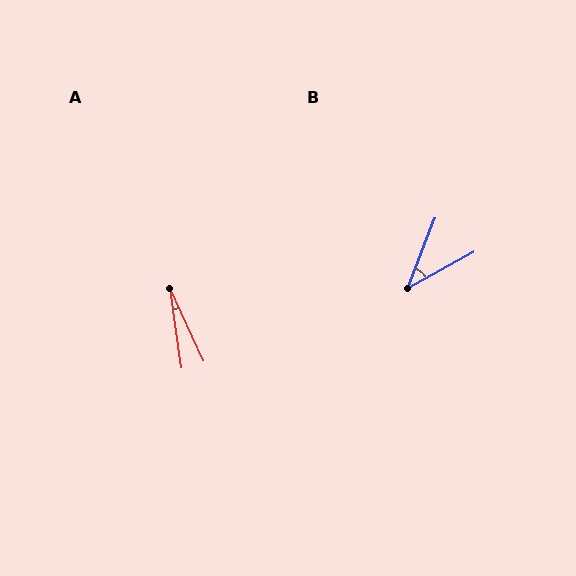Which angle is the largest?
B, at approximately 40 degrees.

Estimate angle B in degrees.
Approximately 40 degrees.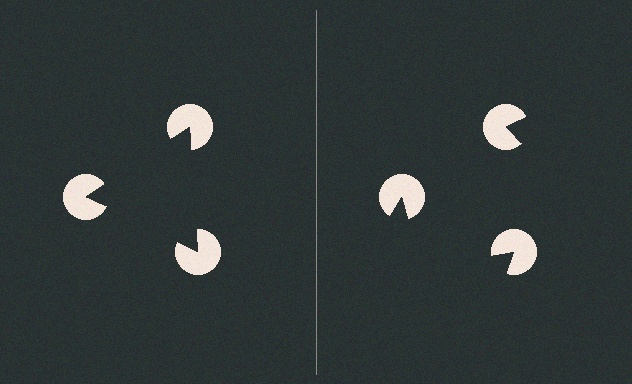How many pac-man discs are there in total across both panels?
6 — 3 on each side.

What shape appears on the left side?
An illusory triangle.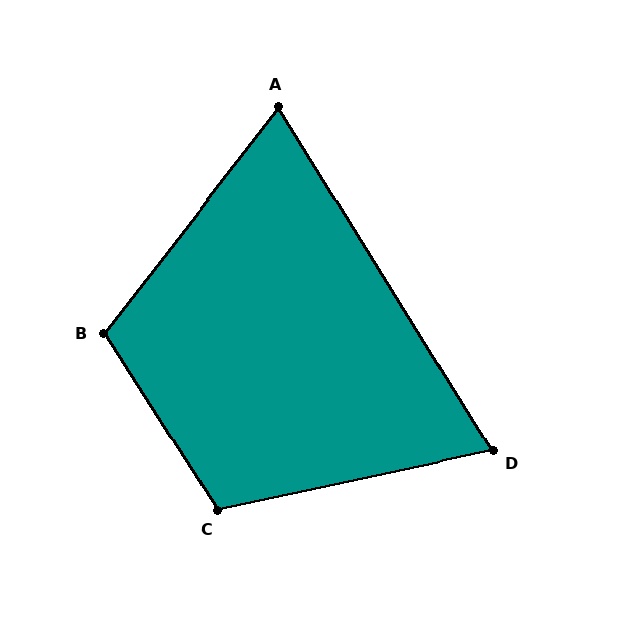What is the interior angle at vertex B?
Approximately 110 degrees (obtuse).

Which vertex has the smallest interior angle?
A, at approximately 70 degrees.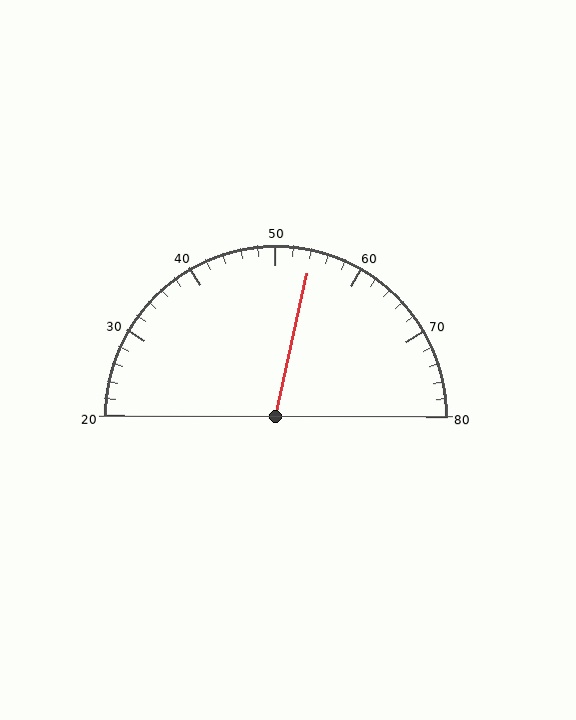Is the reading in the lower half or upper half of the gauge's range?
The reading is in the upper half of the range (20 to 80).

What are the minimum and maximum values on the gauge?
The gauge ranges from 20 to 80.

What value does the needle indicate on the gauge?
The needle indicates approximately 54.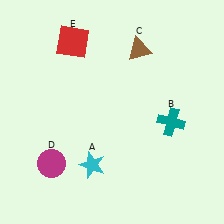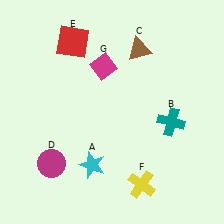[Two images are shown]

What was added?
A yellow cross (F), a magenta diamond (G) were added in Image 2.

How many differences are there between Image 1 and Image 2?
There are 2 differences between the two images.